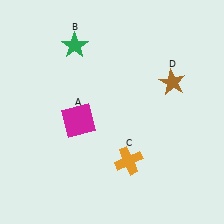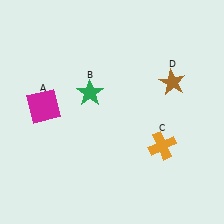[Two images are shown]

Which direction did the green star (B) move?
The green star (B) moved down.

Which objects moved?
The objects that moved are: the magenta square (A), the green star (B), the orange cross (C).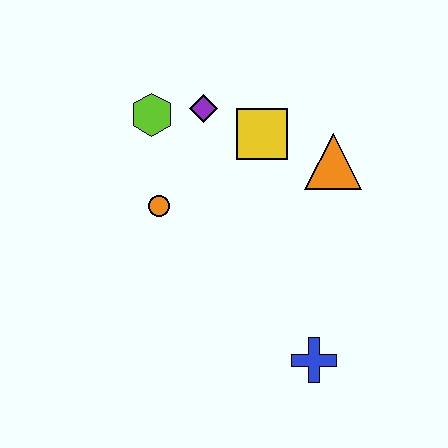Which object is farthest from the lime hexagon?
The blue cross is farthest from the lime hexagon.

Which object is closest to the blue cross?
The orange triangle is closest to the blue cross.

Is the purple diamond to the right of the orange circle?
Yes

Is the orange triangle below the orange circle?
No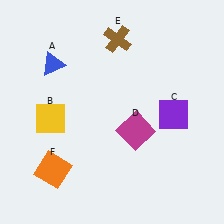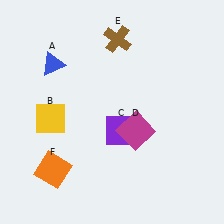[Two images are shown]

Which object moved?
The purple square (C) moved left.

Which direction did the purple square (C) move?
The purple square (C) moved left.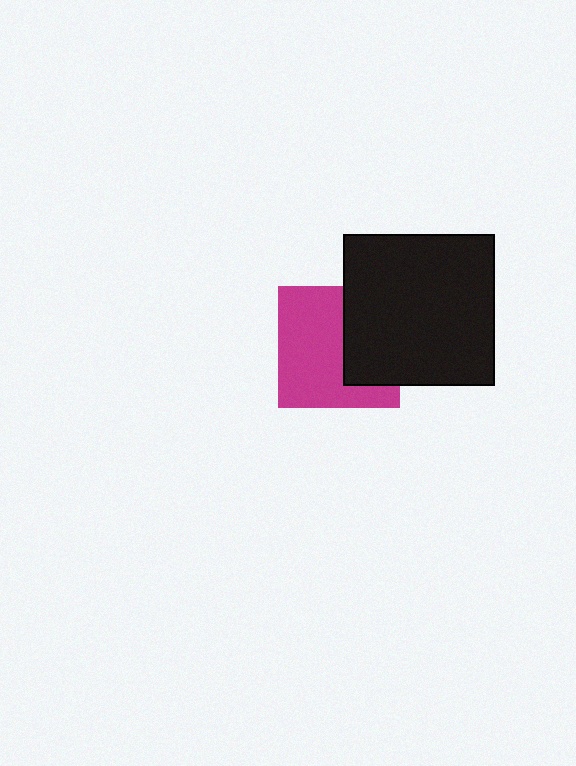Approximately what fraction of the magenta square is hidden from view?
Roughly 38% of the magenta square is hidden behind the black square.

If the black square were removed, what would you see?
You would see the complete magenta square.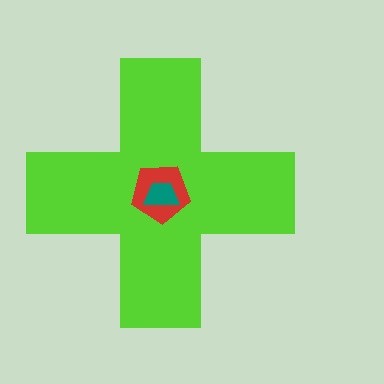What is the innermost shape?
The teal trapezoid.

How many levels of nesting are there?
3.